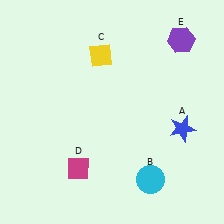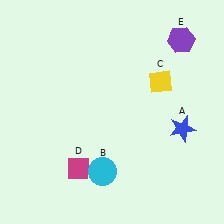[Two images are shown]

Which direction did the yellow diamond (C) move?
The yellow diamond (C) moved right.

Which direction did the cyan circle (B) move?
The cyan circle (B) moved left.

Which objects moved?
The objects that moved are: the cyan circle (B), the yellow diamond (C).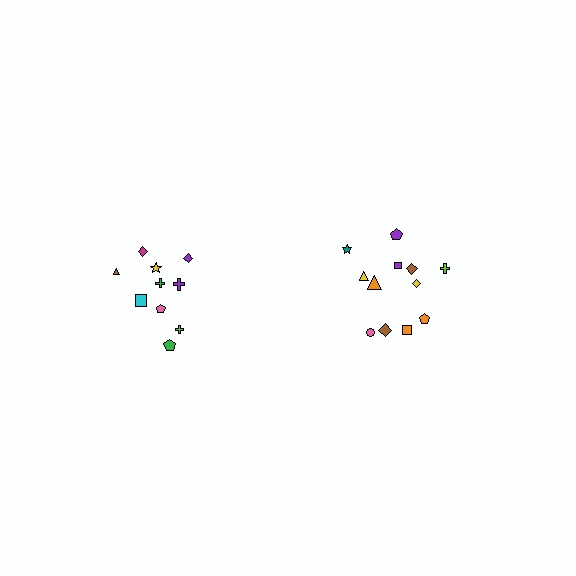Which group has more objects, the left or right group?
The right group.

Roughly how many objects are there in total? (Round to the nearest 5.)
Roughly 20 objects in total.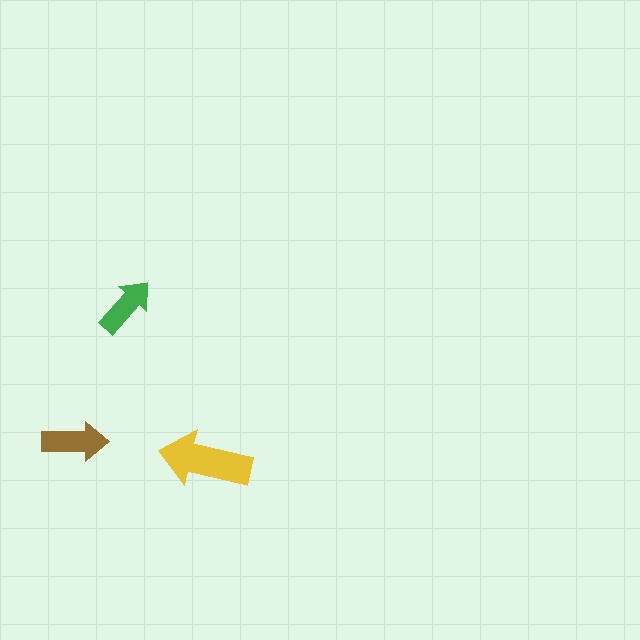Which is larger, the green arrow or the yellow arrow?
The yellow one.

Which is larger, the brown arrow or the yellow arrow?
The yellow one.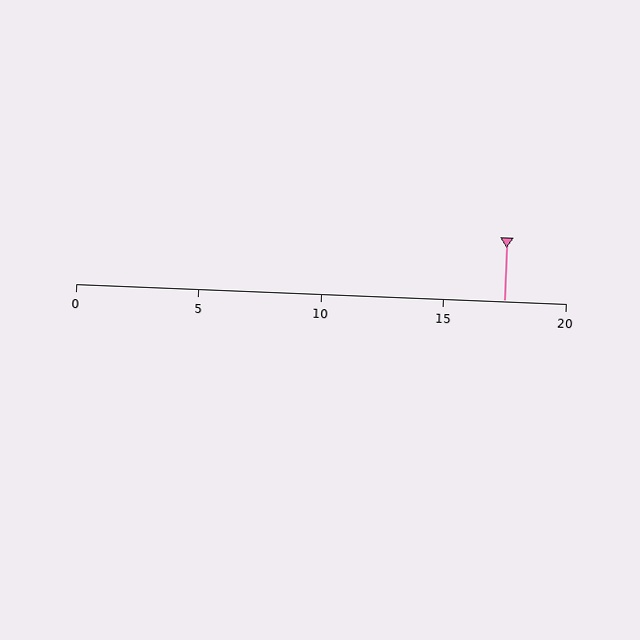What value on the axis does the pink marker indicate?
The marker indicates approximately 17.5.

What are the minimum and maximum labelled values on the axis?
The axis runs from 0 to 20.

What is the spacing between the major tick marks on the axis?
The major ticks are spaced 5 apart.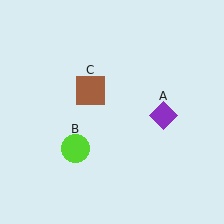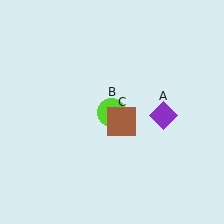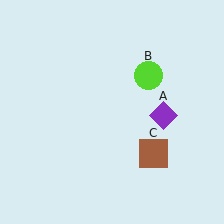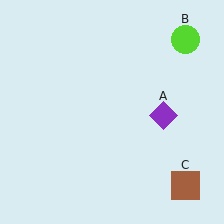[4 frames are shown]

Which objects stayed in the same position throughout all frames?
Purple diamond (object A) remained stationary.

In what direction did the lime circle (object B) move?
The lime circle (object B) moved up and to the right.